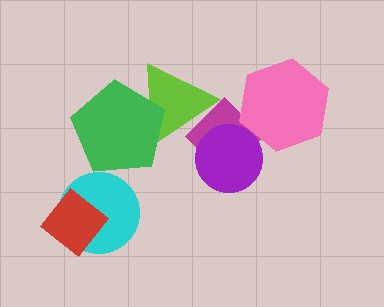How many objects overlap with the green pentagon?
1 object overlaps with the green pentagon.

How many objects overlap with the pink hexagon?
1 object overlaps with the pink hexagon.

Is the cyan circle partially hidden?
Yes, it is partially covered by another shape.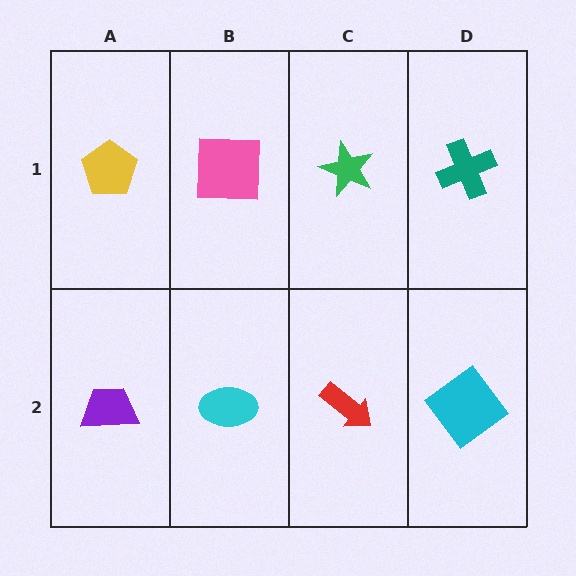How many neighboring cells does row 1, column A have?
2.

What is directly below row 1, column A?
A purple trapezoid.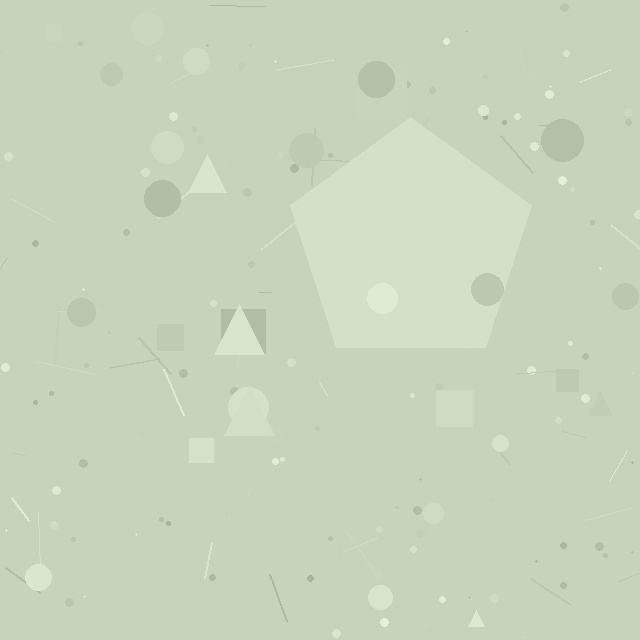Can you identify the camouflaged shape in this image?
The camouflaged shape is a pentagon.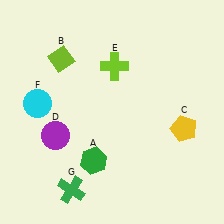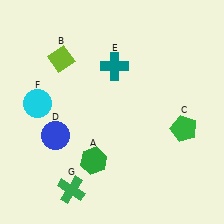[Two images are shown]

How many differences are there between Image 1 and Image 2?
There are 3 differences between the two images.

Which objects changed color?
C changed from yellow to green. D changed from purple to blue. E changed from lime to teal.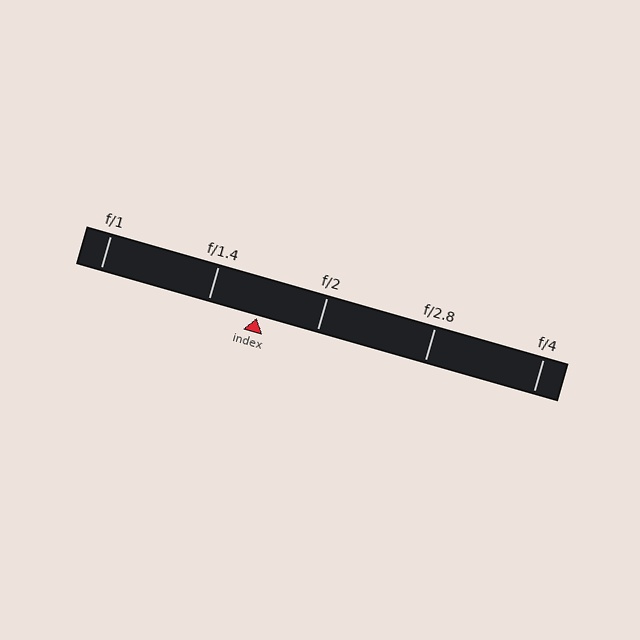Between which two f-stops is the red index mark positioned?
The index mark is between f/1.4 and f/2.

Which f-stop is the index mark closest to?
The index mark is closest to f/1.4.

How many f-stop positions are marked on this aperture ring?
There are 5 f-stop positions marked.